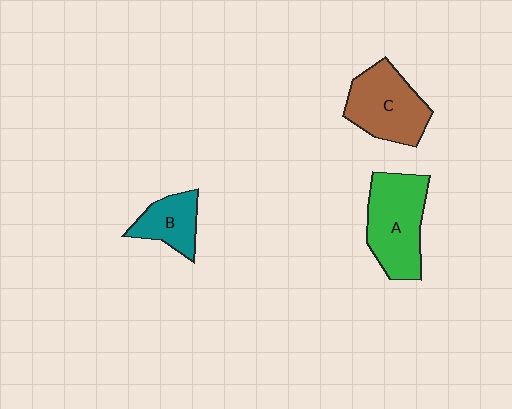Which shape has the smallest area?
Shape B (teal).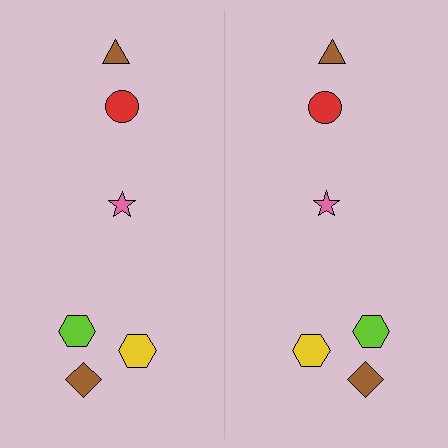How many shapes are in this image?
There are 12 shapes in this image.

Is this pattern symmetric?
Yes, this pattern has bilateral (reflection) symmetry.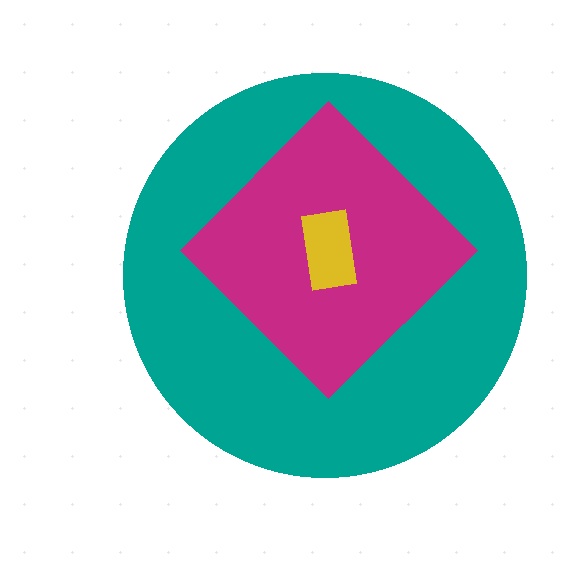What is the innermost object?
The yellow rectangle.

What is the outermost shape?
The teal circle.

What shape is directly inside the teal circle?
The magenta diamond.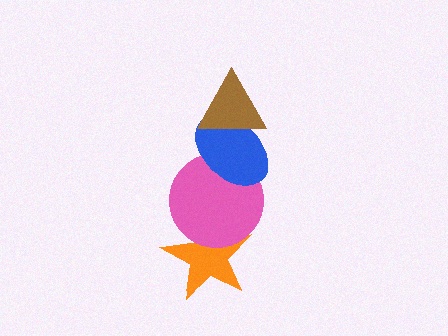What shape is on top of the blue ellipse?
The brown triangle is on top of the blue ellipse.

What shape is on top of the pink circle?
The blue ellipse is on top of the pink circle.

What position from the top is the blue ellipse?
The blue ellipse is 2nd from the top.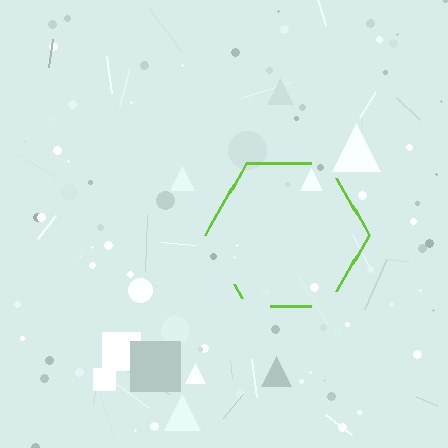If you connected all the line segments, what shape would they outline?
They would outline a hexagon.